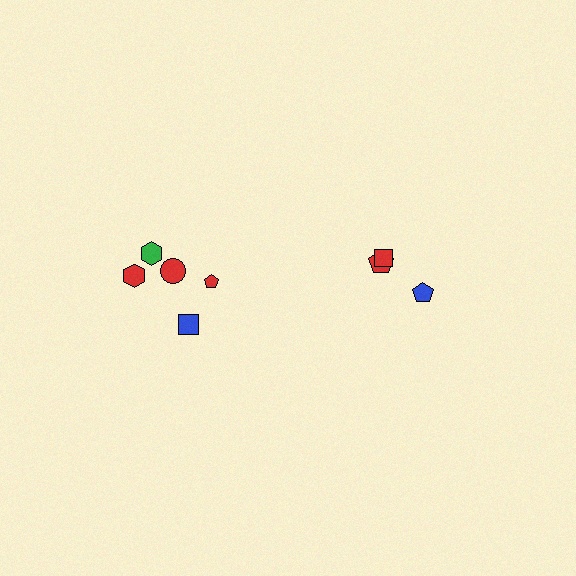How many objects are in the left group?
There are 5 objects.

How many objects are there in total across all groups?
There are 8 objects.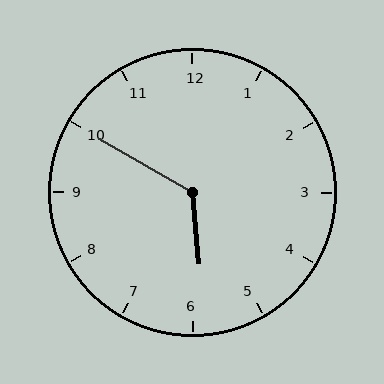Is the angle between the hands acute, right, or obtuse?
It is obtuse.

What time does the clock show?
5:50.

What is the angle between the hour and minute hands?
Approximately 125 degrees.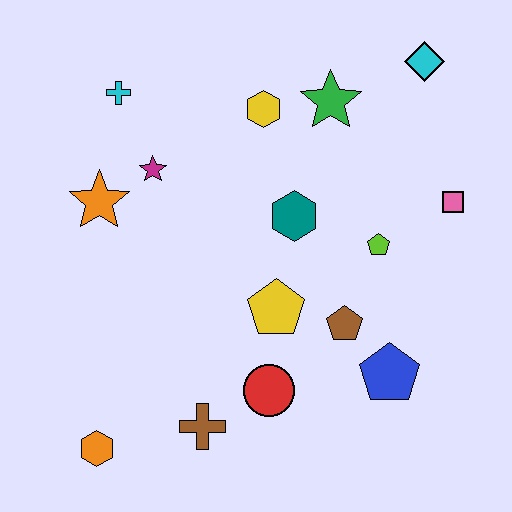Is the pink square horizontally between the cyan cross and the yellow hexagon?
No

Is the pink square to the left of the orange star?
No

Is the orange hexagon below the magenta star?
Yes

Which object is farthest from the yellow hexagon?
The orange hexagon is farthest from the yellow hexagon.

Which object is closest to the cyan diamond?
The green star is closest to the cyan diamond.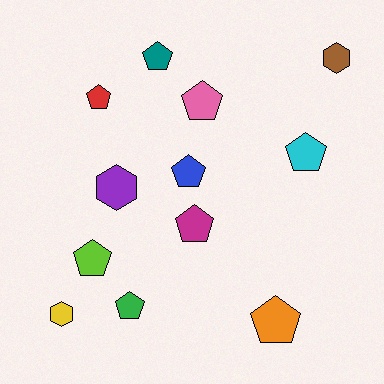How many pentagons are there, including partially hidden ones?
There are 9 pentagons.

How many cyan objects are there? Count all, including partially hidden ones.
There is 1 cyan object.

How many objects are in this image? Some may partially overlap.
There are 12 objects.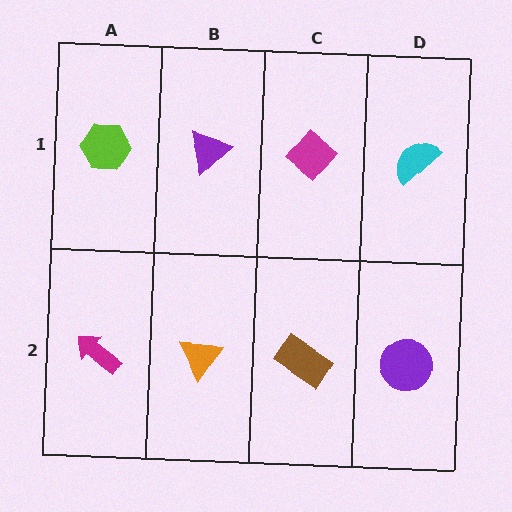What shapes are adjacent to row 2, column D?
A cyan semicircle (row 1, column D), a brown rectangle (row 2, column C).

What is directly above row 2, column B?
A purple triangle.